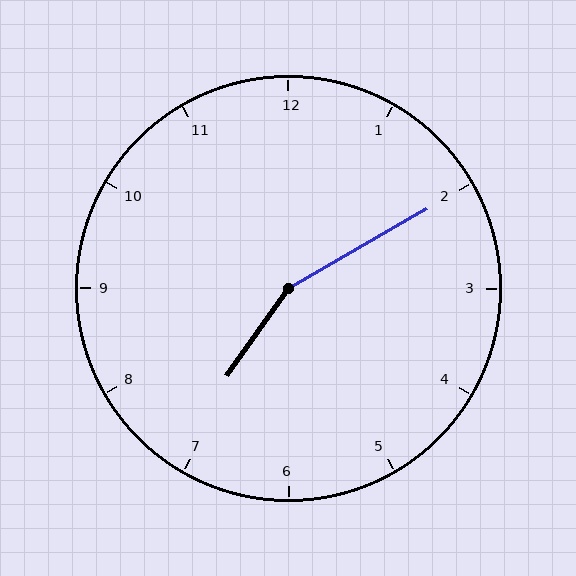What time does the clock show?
7:10.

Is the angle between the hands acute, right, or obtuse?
It is obtuse.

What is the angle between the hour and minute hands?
Approximately 155 degrees.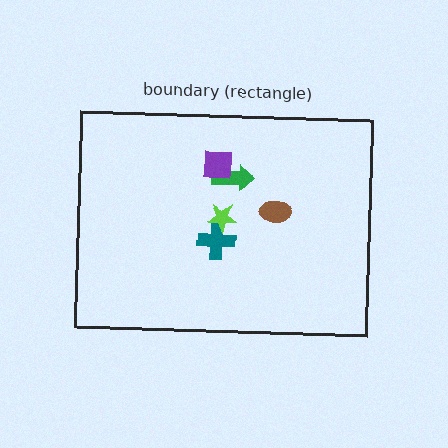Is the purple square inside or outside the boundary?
Inside.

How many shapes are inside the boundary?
5 inside, 0 outside.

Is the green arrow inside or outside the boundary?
Inside.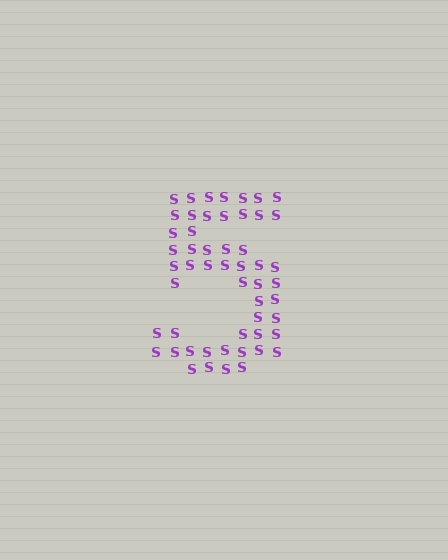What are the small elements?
The small elements are letter S's.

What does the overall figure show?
The overall figure shows the digit 5.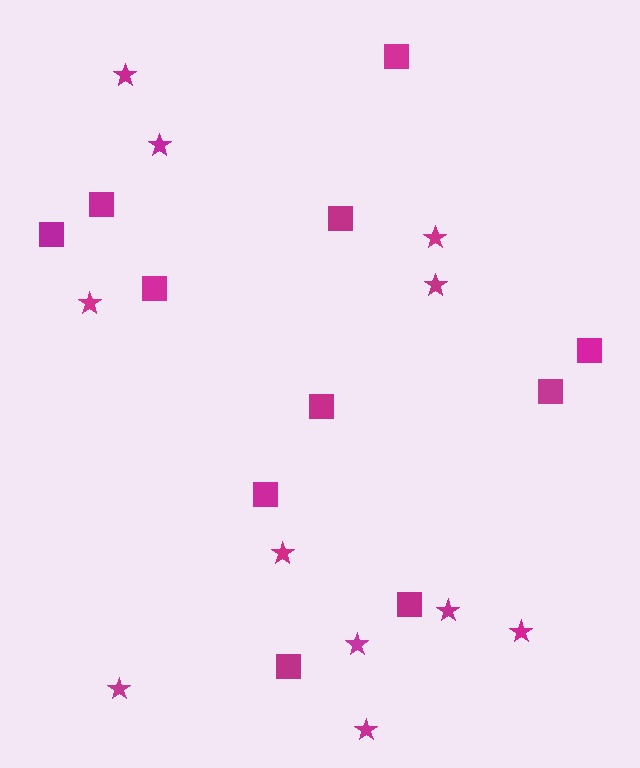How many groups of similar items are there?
There are 2 groups: one group of stars (11) and one group of squares (11).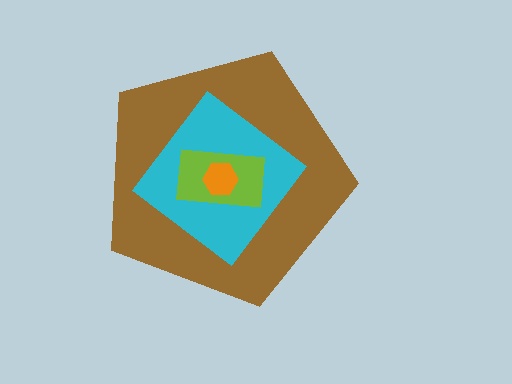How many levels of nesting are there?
4.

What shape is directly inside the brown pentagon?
The cyan diamond.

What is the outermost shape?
The brown pentagon.